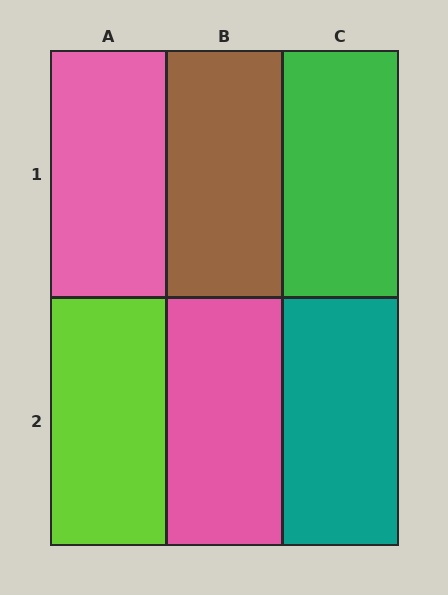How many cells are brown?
1 cell is brown.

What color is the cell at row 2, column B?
Pink.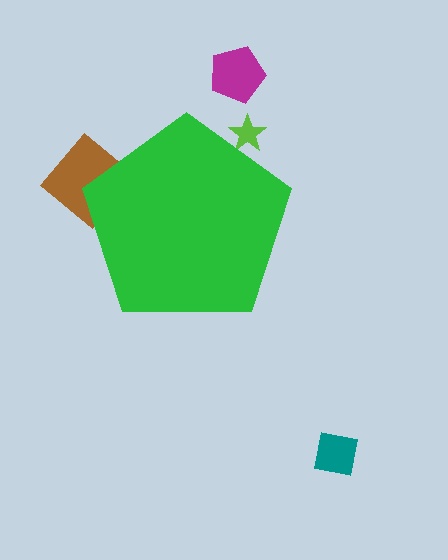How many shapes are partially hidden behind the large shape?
2 shapes are partially hidden.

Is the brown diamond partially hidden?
Yes, the brown diamond is partially hidden behind the green pentagon.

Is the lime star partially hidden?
Yes, the lime star is partially hidden behind the green pentagon.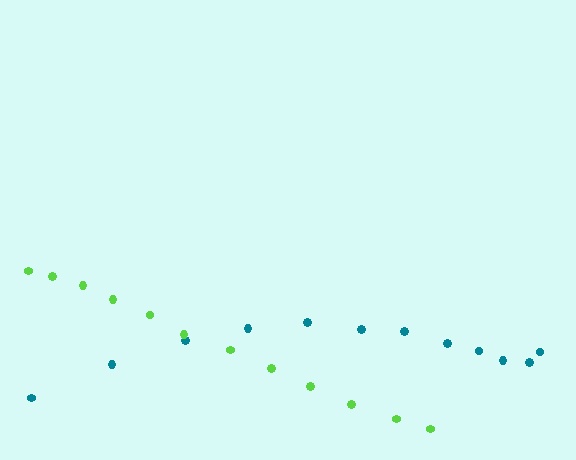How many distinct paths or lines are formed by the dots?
There are 2 distinct paths.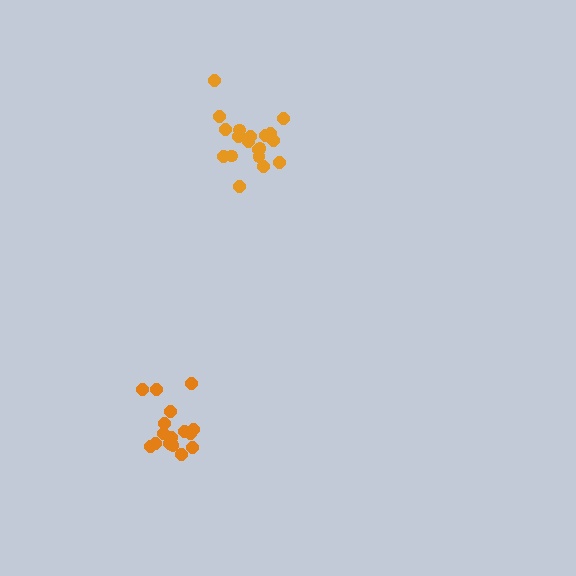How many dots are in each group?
Group 1: 19 dots, Group 2: 16 dots (35 total).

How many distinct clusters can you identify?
There are 2 distinct clusters.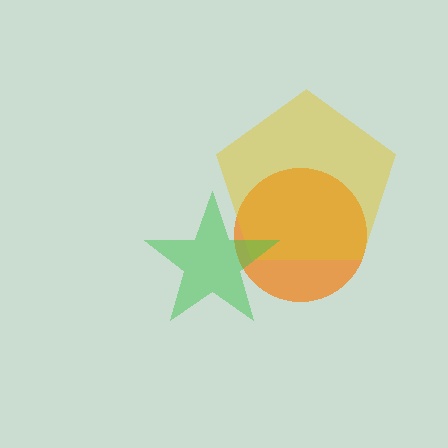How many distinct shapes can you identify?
There are 3 distinct shapes: an orange circle, a yellow pentagon, a green star.